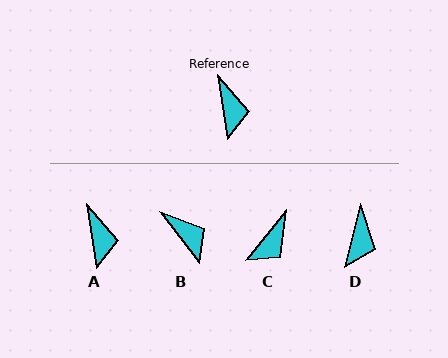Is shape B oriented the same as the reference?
No, it is off by about 29 degrees.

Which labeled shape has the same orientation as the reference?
A.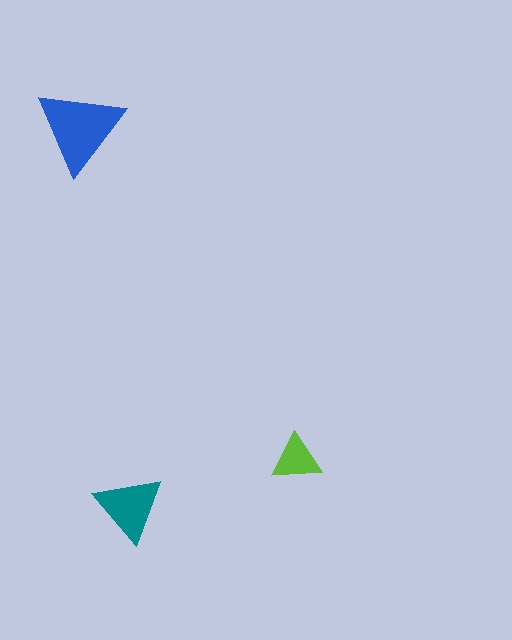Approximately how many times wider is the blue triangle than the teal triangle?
About 1.5 times wider.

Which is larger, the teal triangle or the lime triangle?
The teal one.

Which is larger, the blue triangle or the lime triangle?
The blue one.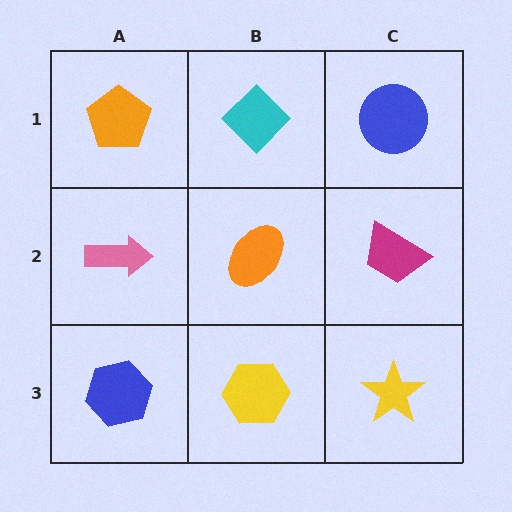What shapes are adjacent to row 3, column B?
An orange ellipse (row 2, column B), a blue hexagon (row 3, column A), a yellow star (row 3, column C).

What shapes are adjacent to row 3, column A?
A pink arrow (row 2, column A), a yellow hexagon (row 3, column B).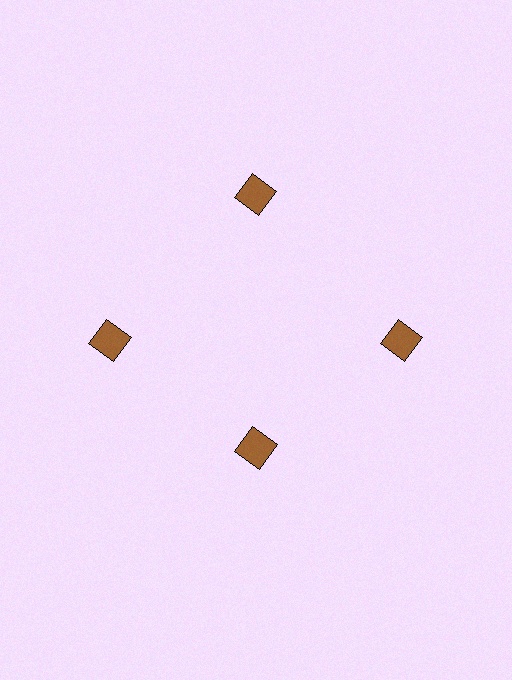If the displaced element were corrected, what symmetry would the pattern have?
It would have 4-fold rotational symmetry — the pattern would map onto itself every 90 degrees.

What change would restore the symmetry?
The symmetry would be restored by moving it outward, back onto the ring so that all 4 squares sit at equal angles and equal distance from the center.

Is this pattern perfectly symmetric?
No. The 4 brown squares are arranged in a ring, but one element near the 6 o'clock position is pulled inward toward the center, breaking the 4-fold rotational symmetry.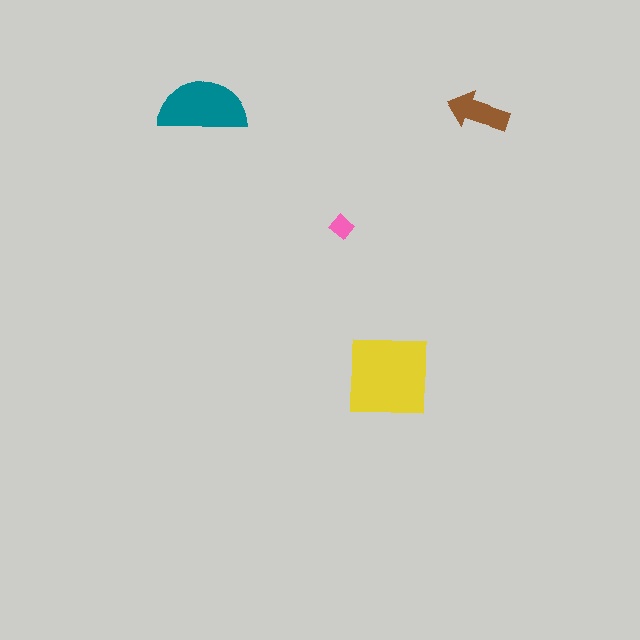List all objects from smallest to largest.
The pink diamond, the brown arrow, the teal semicircle, the yellow square.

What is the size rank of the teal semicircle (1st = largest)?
2nd.